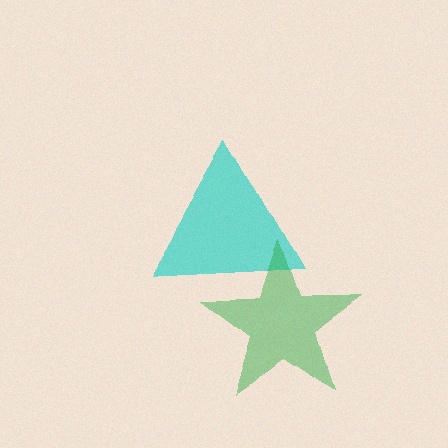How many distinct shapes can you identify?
There are 2 distinct shapes: a cyan triangle, a green star.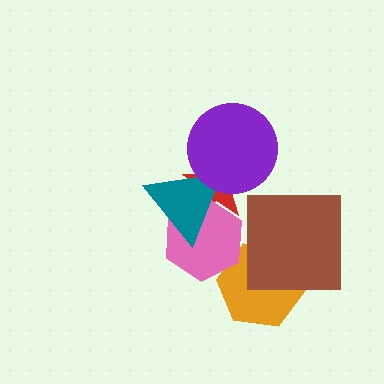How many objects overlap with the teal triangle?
3 objects overlap with the teal triangle.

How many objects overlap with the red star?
3 objects overlap with the red star.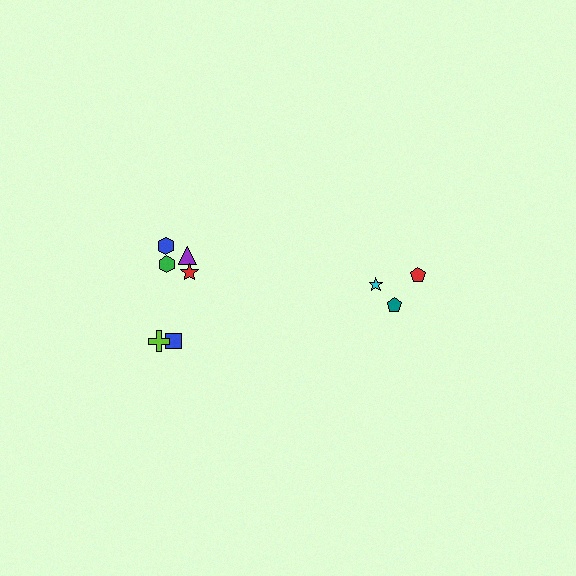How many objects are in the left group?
There are 6 objects.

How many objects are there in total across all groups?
There are 9 objects.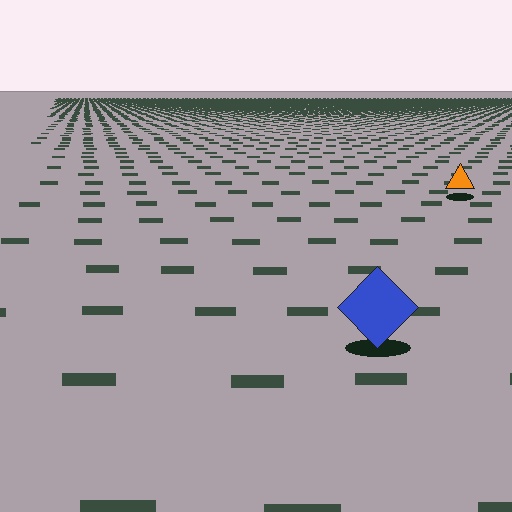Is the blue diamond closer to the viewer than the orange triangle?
Yes. The blue diamond is closer — you can tell from the texture gradient: the ground texture is coarser near it.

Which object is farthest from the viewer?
The orange triangle is farthest from the viewer. It appears smaller and the ground texture around it is denser.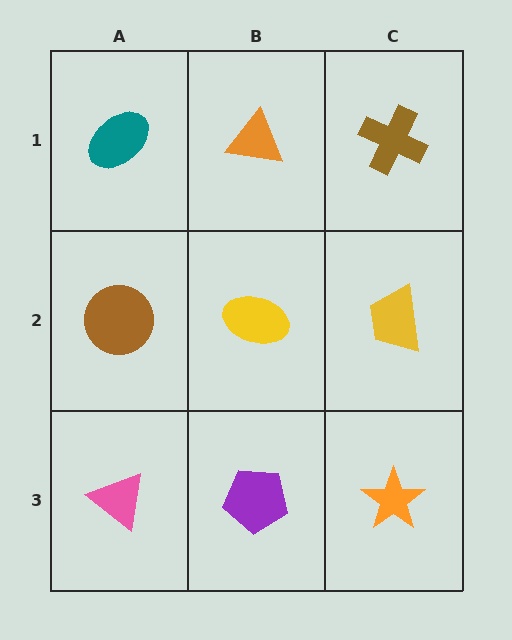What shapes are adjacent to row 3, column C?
A yellow trapezoid (row 2, column C), a purple pentagon (row 3, column B).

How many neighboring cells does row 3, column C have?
2.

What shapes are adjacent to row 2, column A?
A teal ellipse (row 1, column A), a pink triangle (row 3, column A), a yellow ellipse (row 2, column B).